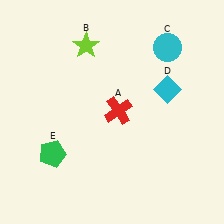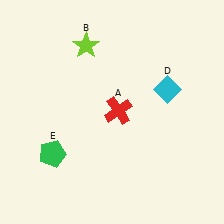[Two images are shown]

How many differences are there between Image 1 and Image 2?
There is 1 difference between the two images.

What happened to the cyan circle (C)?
The cyan circle (C) was removed in Image 2. It was in the top-right area of Image 1.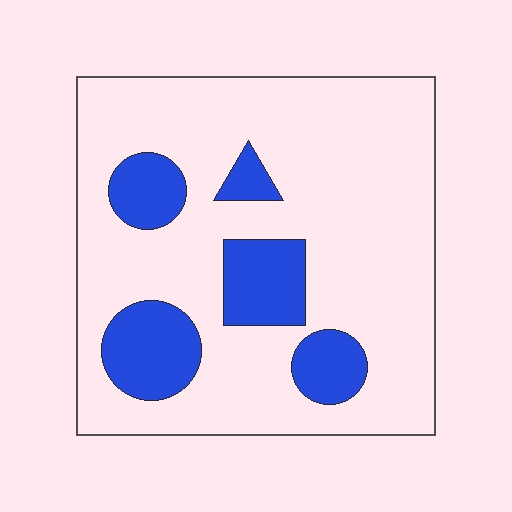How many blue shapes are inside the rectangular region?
5.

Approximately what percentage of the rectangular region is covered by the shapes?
Approximately 20%.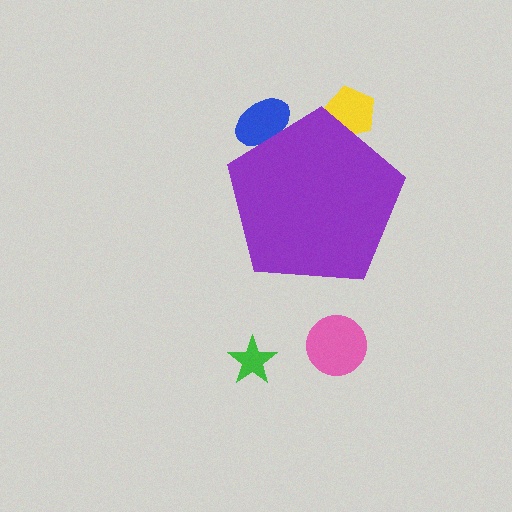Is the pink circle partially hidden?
No, the pink circle is fully visible.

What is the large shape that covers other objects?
A purple pentagon.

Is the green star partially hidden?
No, the green star is fully visible.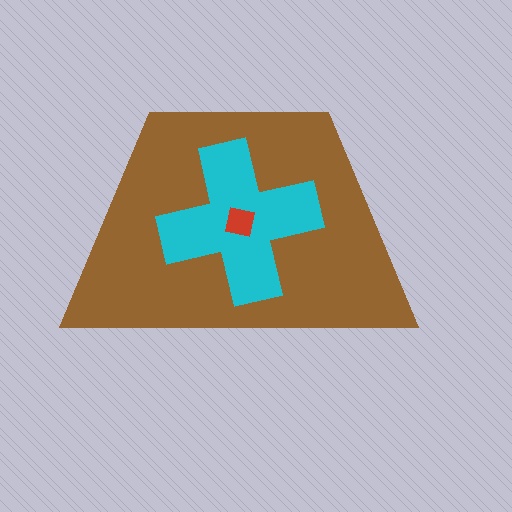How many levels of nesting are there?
3.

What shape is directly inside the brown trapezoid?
The cyan cross.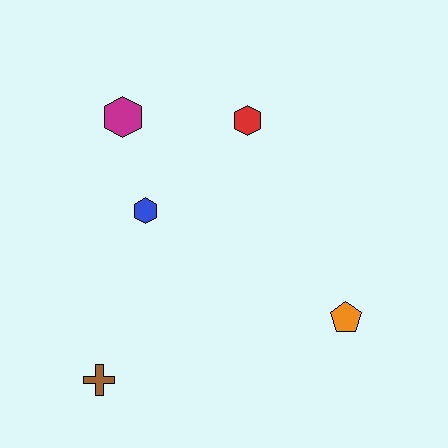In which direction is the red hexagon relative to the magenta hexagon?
The red hexagon is to the right of the magenta hexagon.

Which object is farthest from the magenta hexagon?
The orange pentagon is farthest from the magenta hexagon.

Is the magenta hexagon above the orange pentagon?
Yes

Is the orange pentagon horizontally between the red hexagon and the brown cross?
No